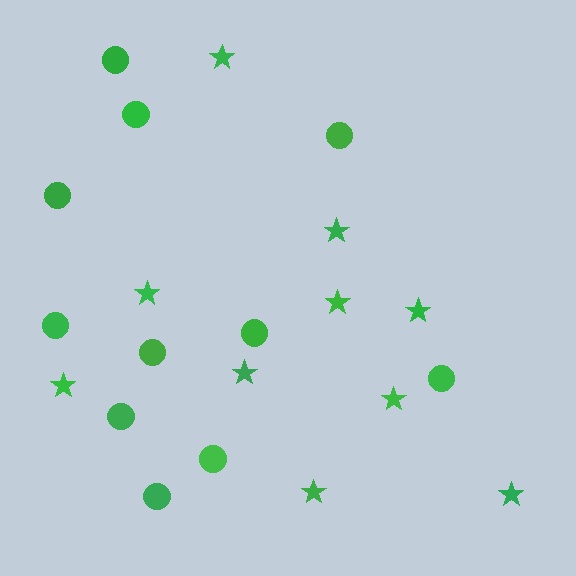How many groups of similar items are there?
There are 2 groups: one group of circles (11) and one group of stars (10).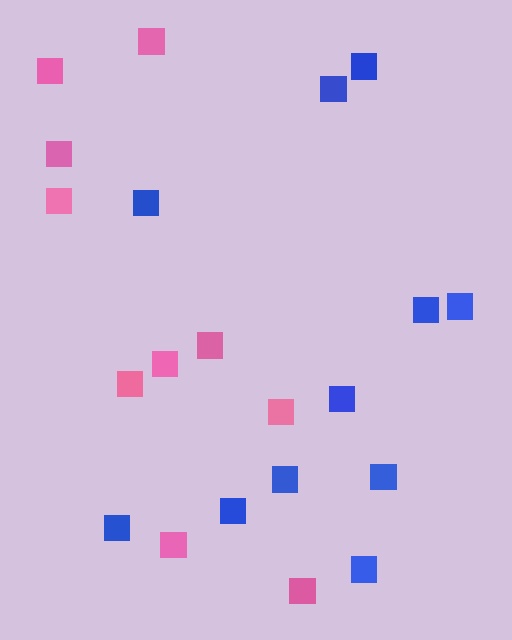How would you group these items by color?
There are 2 groups: one group of blue squares (11) and one group of pink squares (10).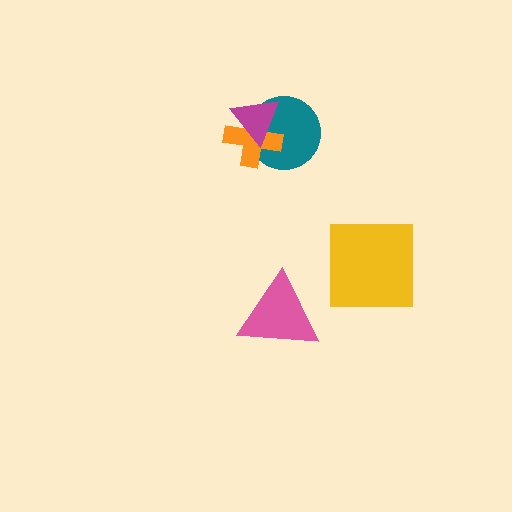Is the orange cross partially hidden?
Yes, it is partially covered by another shape.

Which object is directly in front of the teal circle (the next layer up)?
The orange cross is directly in front of the teal circle.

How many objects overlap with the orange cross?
2 objects overlap with the orange cross.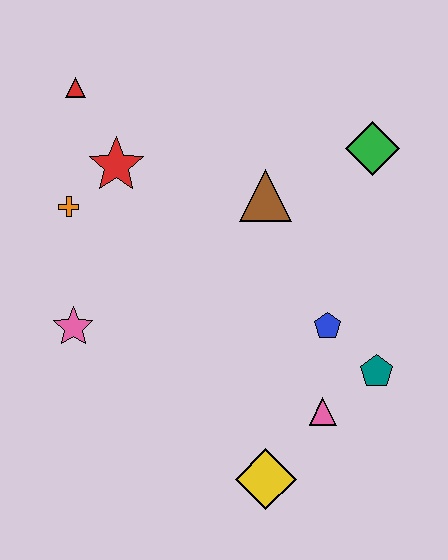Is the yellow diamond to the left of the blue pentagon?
Yes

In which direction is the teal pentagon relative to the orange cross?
The teal pentagon is to the right of the orange cross.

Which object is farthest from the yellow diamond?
The red triangle is farthest from the yellow diamond.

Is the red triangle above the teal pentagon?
Yes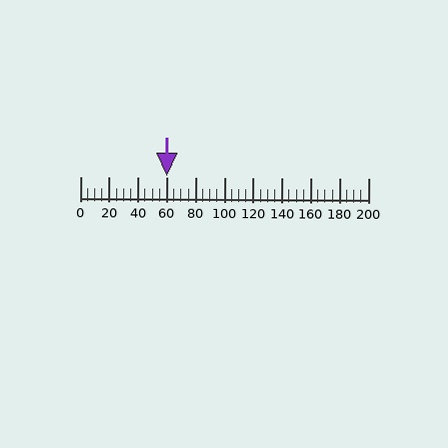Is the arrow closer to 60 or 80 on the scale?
The arrow is closer to 60.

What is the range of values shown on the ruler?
The ruler shows values from 0 to 200.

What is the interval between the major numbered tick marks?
The major tick marks are spaced 20 units apart.